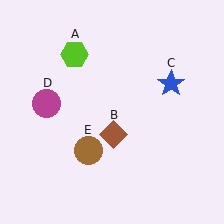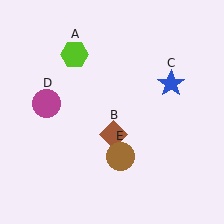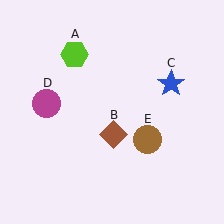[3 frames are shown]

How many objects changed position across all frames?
1 object changed position: brown circle (object E).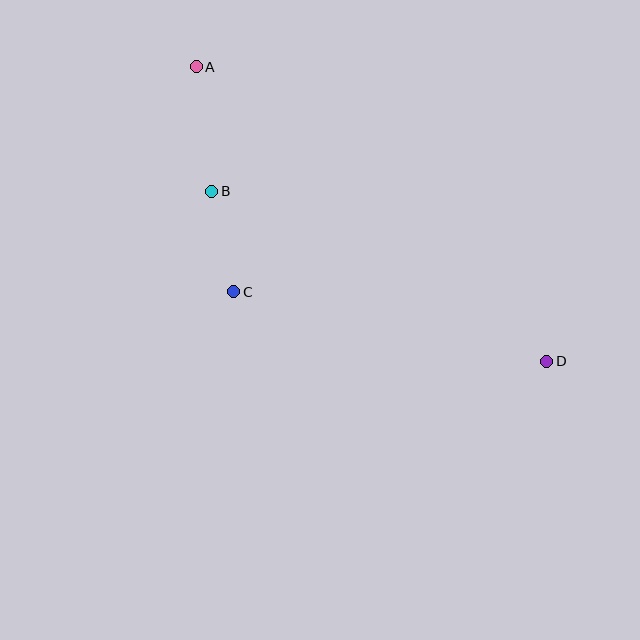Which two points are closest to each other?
Points B and C are closest to each other.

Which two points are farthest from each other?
Points A and D are farthest from each other.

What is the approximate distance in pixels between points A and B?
The distance between A and B is approximately 126 pixels.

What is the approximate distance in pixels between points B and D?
The distance between B and D is approximately 376 pixels.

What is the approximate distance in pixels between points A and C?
The distance between A and C is approximately 228 pixels.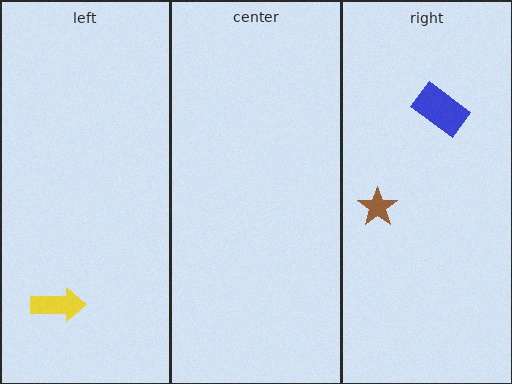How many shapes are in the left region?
1.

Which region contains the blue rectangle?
The right region.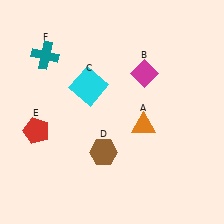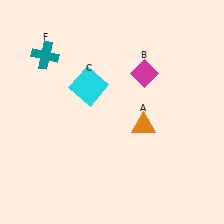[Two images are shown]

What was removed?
The brown hexagon (D), the red pentagon (E) were removed in Image 2.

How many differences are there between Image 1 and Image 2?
There are 2 differences between the two images.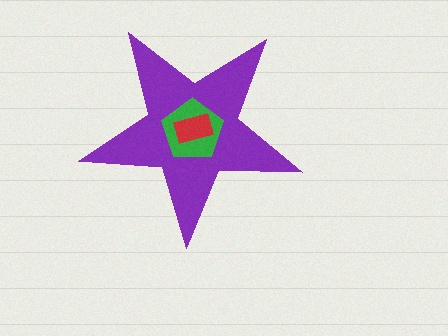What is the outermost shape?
The purple star.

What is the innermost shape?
The red rectangle.